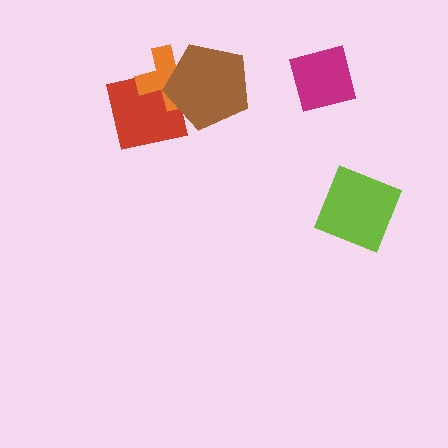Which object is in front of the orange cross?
The brown pentagon is in front of the orange cross.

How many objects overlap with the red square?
2 objects overlap with the red square.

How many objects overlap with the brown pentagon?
2 objects overlap with the brown pentagon.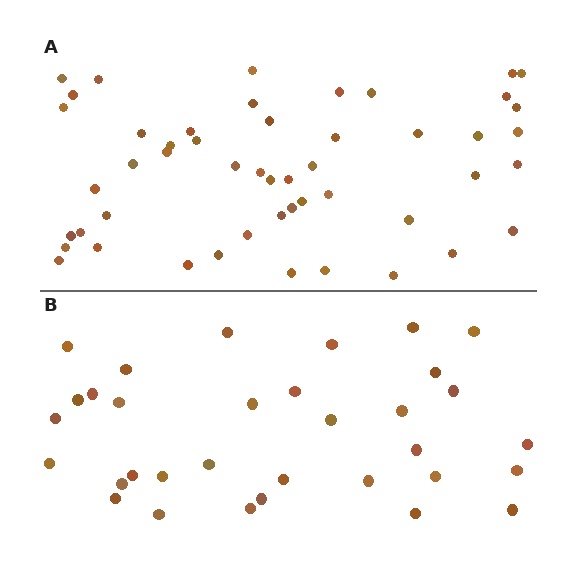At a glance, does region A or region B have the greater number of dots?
Region A (the top region) has more dots.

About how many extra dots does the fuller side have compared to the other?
Region A has approximately 15 more dots than region B.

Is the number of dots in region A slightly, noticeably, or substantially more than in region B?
Region A has substantially more. The ratio is roughly 1.5 to 1.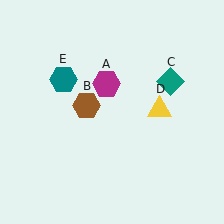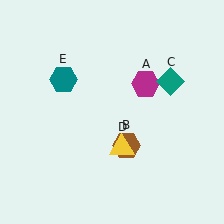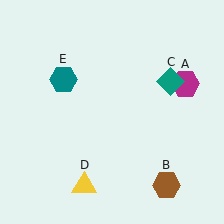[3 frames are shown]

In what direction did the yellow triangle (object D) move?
The yellow triangle (object D) moved down and to the left.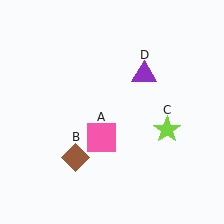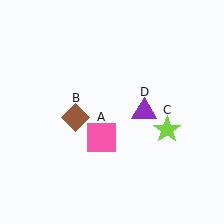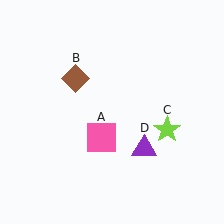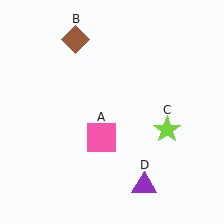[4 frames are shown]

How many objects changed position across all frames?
2 objects changed position: brown diamond (object B), purple triangle (object D).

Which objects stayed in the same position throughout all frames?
Pink square (object A) and lime star (object C) remained stationary.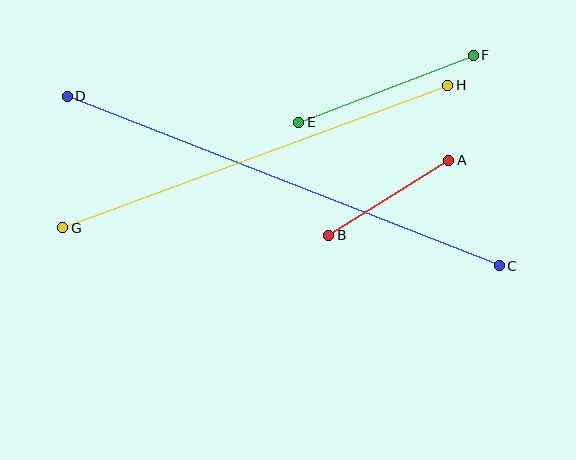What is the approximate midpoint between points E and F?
The midpoint is at approximately (386, 89) pixels.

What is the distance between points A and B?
The distance is approximately 141 pixels.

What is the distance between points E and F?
The distance is approximately 187 pixels.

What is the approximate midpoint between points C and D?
The midpoint is at approximately (283, 181) pixels.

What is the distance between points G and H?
The distance is approximately 410 pixels.